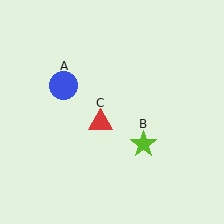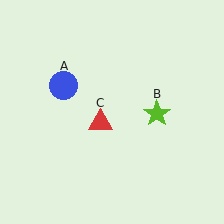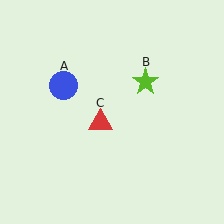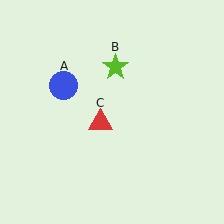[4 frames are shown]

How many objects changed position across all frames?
1 object changed position: lime star (object B).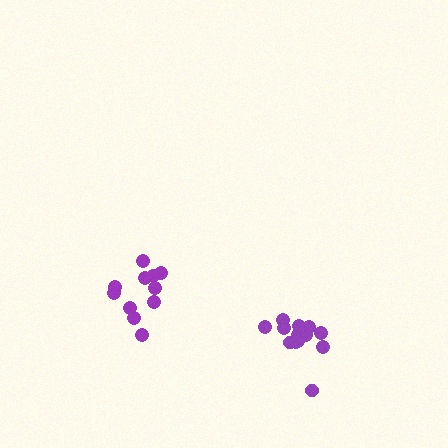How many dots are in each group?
Group 1: 13 dots, Group 2: 11 dots (24 total).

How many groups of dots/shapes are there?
There are 2 groups.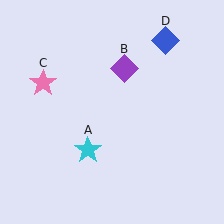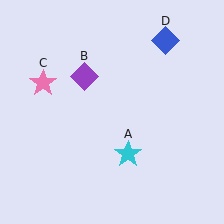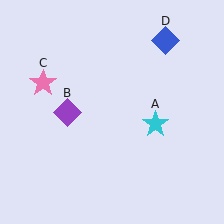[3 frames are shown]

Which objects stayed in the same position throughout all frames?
Pink star (object C) and blue diamond (object D) remained stationary.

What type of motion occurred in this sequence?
The cyan star (object A), purple diamond (object B) rotated counterclockwise around the center of the scene.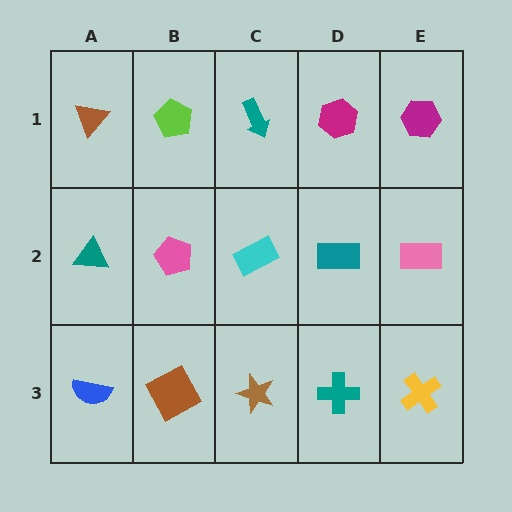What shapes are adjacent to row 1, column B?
A pink pentagon (row 2, column B), a brown triangle (row 1, column A), a teal arrow (row 1, column C).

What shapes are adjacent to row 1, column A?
A teal triangle (row 2, column A), a lime pentagon (row 1, column B).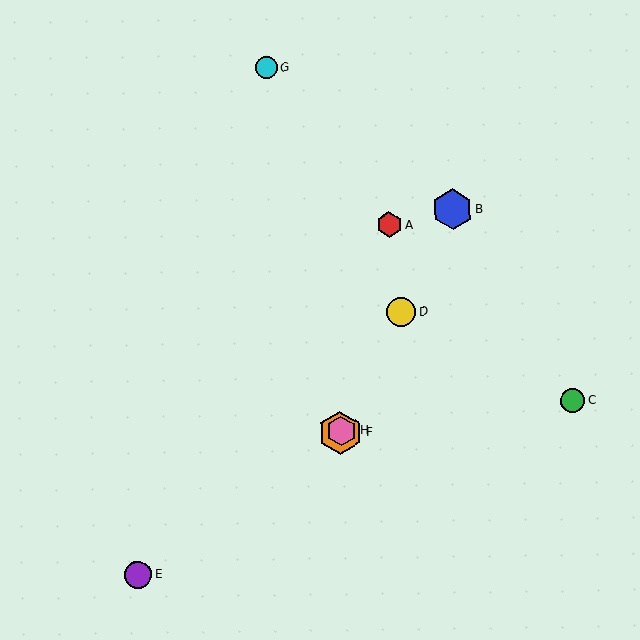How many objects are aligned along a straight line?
4 objects (B, D, F, H) are aligned along a straight line.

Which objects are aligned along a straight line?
Objects B, D, F, H are aligned along a straight line.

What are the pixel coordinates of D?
Object D is at (401, 312).